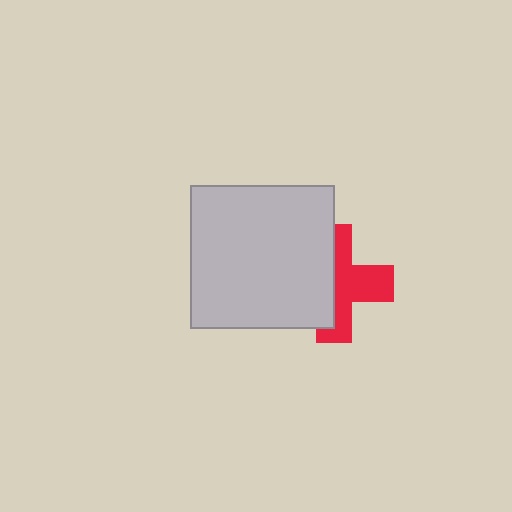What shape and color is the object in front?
The object in front is a light gray square.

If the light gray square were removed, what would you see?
You would see the complete red cross.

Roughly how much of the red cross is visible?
About half of it is visible (roughly 51%).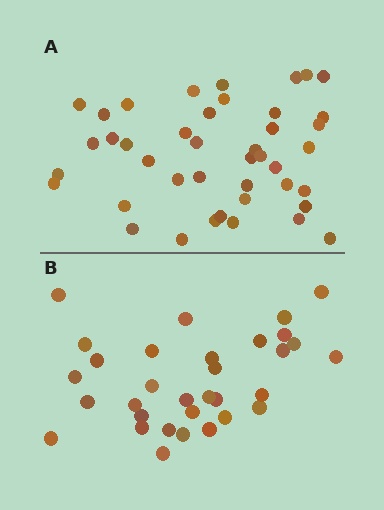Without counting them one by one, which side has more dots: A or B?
Region A (the top region) has more dots.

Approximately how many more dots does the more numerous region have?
Region A has roughly 10 or so more dots than region B.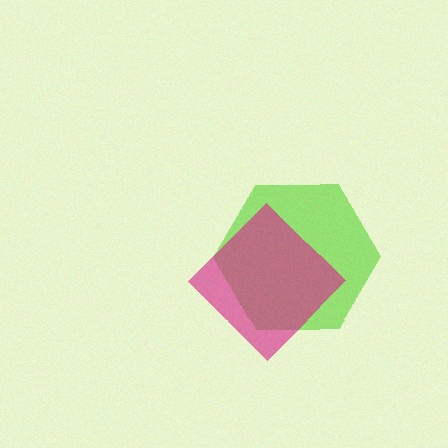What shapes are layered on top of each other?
The layered shapes are: a lime hexagon, a magenta diamond.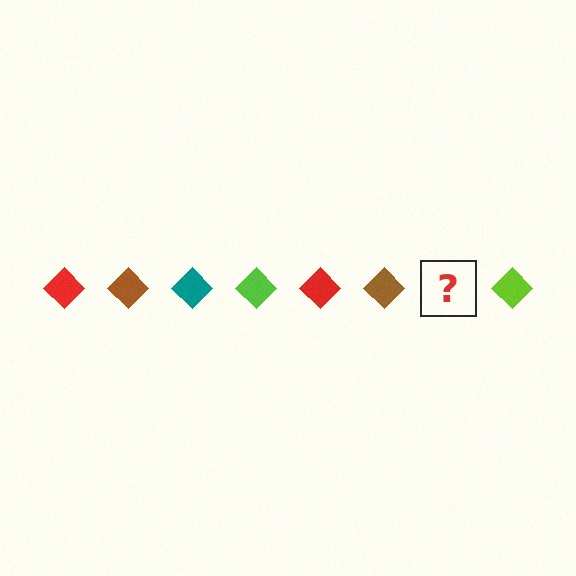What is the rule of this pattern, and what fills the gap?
The rule is that the pattern cycles through red, brown, teal, lime diamonds. The gap should be filled with a teal diamond.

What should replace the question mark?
The question mark should be replaced with a teal diamond.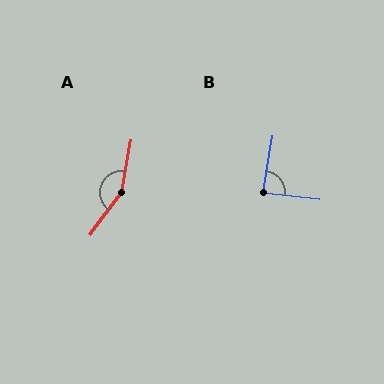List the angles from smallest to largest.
B (86°), A (154°).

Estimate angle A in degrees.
Approximately 154 degrees.